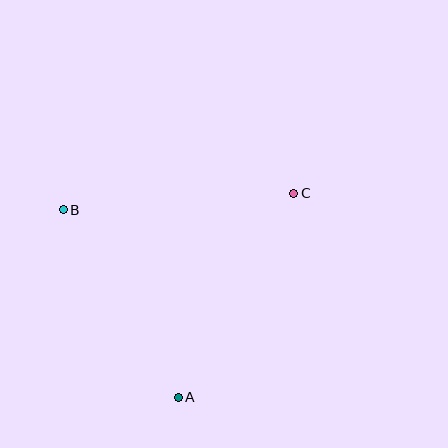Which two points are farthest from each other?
Points A and C are farthest from each other.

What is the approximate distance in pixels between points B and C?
The distance between B and C is approximately 231 pixels.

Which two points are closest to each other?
Points A and B are closest to each other.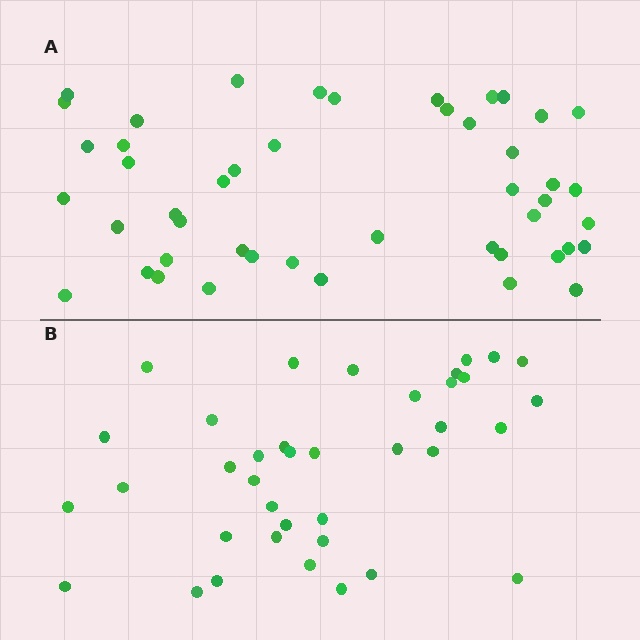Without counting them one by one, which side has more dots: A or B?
Region A (the top region) has more dots.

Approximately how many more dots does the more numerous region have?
Region A has roughly 8 or so more dots than region B.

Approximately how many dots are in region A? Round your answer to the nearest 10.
About 50 dots. (The exact count is 47, which rounds to 50.)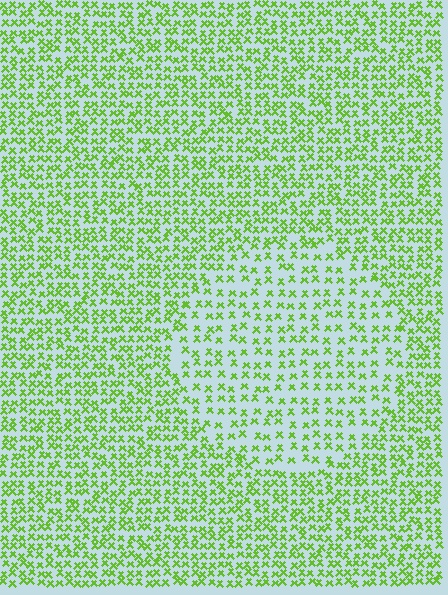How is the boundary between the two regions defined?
The boundary is defined by a change in element density (approximately 1.7x ratio). All elements are the same color, size, and shape.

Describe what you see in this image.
The image contains small lime elements arranged at two different densities. A circle-shaped region is visible where the elements are less densely packed than the surrounding area.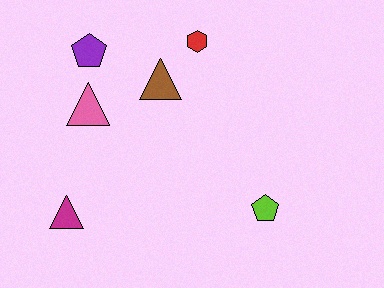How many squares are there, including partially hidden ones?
There are no squares.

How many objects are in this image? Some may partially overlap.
There are 6 objects.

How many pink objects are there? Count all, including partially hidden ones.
There is 1 pink object.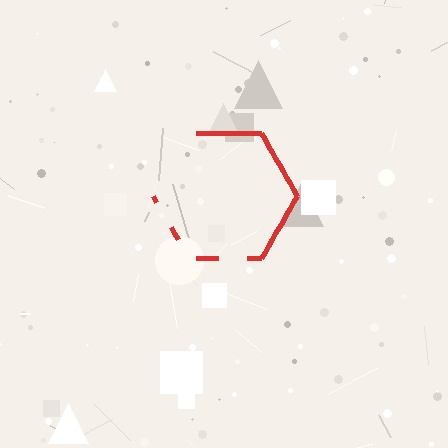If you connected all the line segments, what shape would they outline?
They would outline a hexagon.